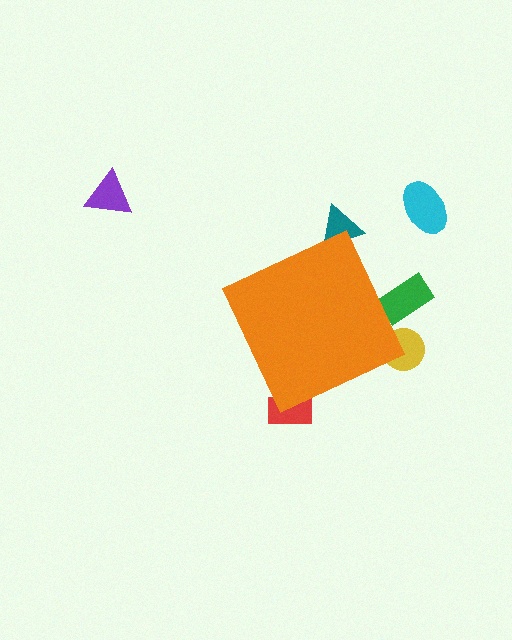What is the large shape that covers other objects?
An orange diamond.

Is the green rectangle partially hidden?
Yes, the green rectangle is partially hidden behind the orange diamond.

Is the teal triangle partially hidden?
Yes, the teal triangle is partially hidden behind the orange diamond.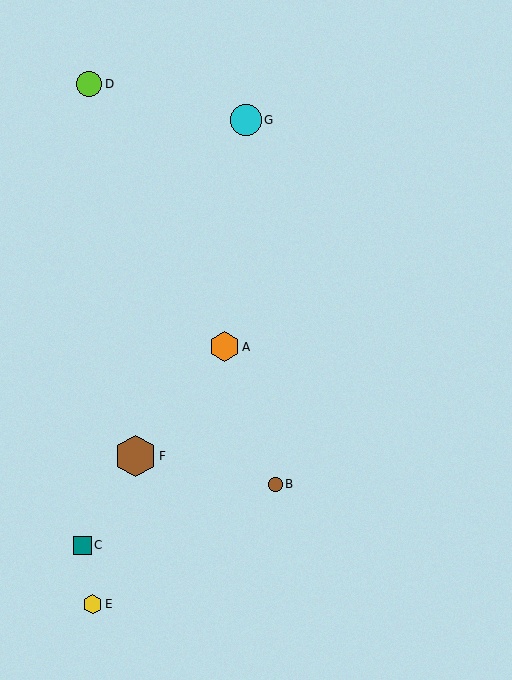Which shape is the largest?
The brown hexagon (labeled F) is the largest.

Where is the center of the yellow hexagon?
The center of the yellow hexagon is at (92, 604).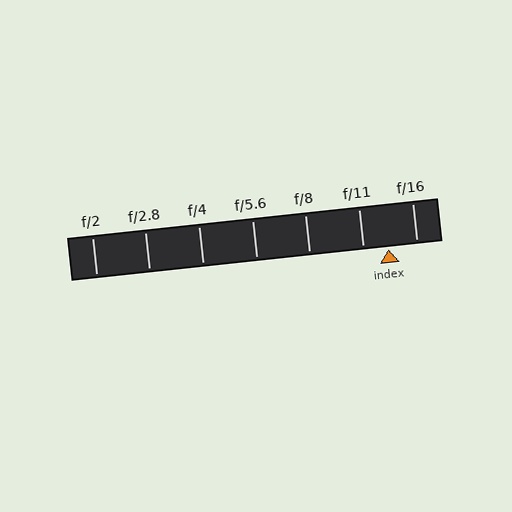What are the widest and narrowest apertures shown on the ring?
The widest aperture shown is f/2 and the narrowest is f/16.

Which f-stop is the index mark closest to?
The index mark is closest to f/11.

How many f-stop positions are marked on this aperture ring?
There are 7 f-stop positions marked.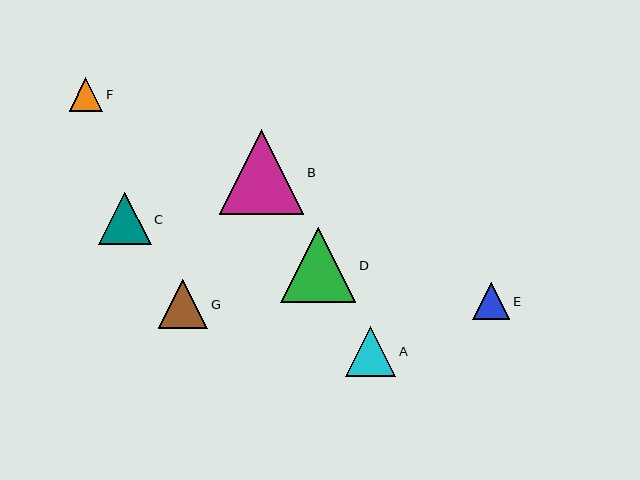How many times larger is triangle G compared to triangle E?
Triangle G is approximately 1.3 times the size of triangle E.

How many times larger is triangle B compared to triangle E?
Triangle B is approximately 2.3 times the size of triangle E.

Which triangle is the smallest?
Triangle F is the smallest with a size of approximately 34 pixels.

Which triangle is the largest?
Triangle B is the largest with a size of approximately 84 pixels.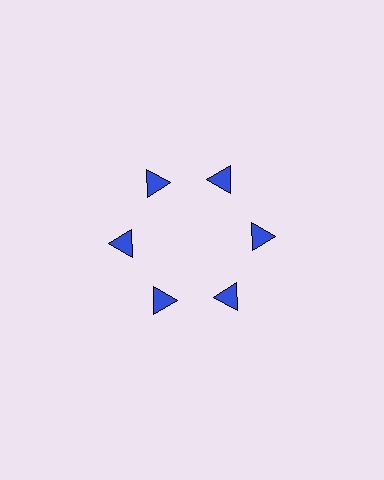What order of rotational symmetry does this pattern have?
This pattern has 6-fold rotational symmetry.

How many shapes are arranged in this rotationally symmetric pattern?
There are 6 shapes, arranged in 6 groups of 1.